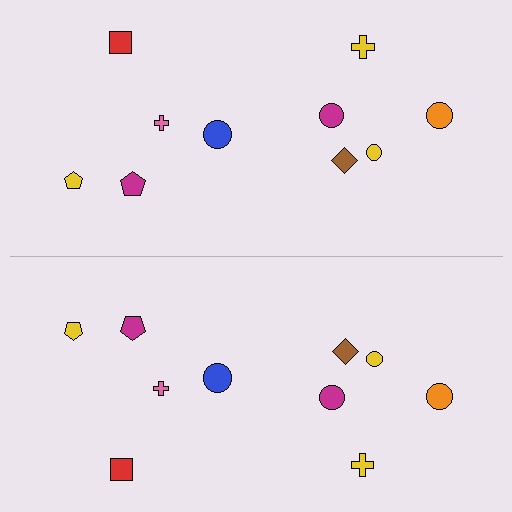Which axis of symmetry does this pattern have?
The pattern has a horizontal axis of symmetry running through the center of the image.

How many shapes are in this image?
There are 20 shapes in this image.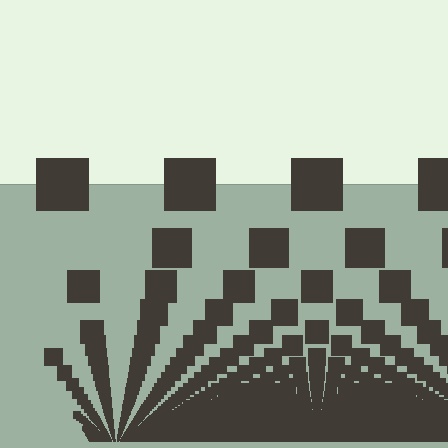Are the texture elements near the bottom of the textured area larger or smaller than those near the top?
Smaller. The gradient is inverted — elements near the bottom are smaller and denser.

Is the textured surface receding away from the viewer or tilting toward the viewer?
The surface appears to tilt toward the viewer. Texture elements get larger and sparser toward the top.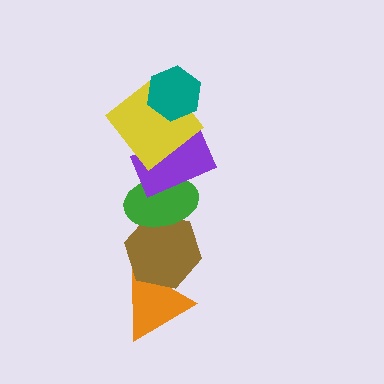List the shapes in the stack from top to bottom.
From top to bottom: the teal hexagon, the yellow diamond, the purple rectangle, the green ellipse, the brown hexagon, the orange triangle.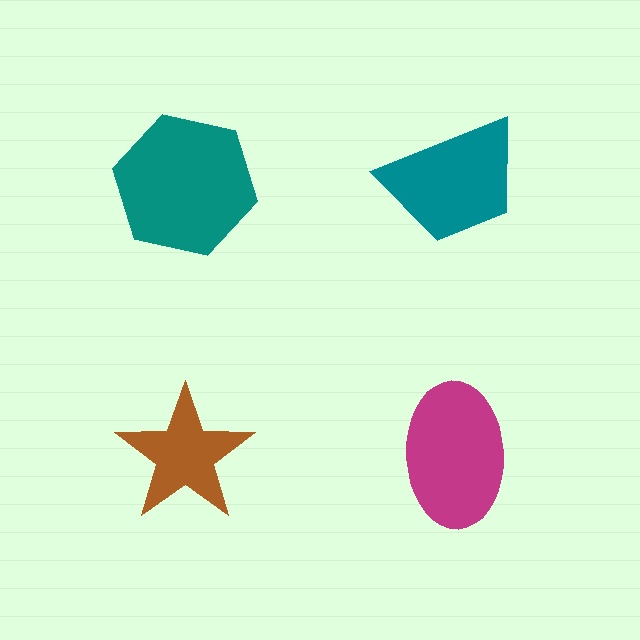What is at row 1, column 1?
A teal hexagon.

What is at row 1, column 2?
A teal trapezoid.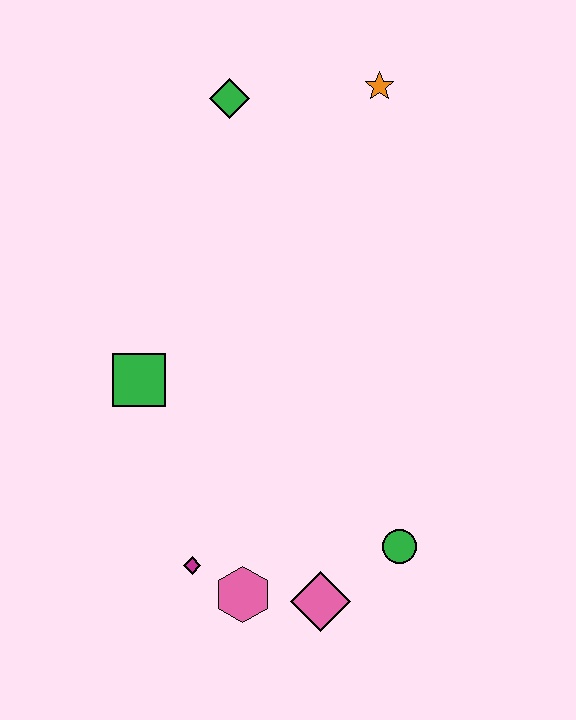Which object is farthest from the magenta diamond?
The orange star is farthest from the magenta diamond.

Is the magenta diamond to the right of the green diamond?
No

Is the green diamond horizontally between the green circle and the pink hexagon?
No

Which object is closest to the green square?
The magenta diamond is closest to the green square.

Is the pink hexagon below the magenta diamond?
Yes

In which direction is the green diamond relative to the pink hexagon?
The green diamond is above the pink hexagon.